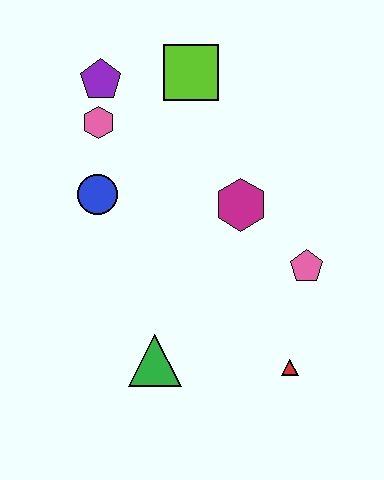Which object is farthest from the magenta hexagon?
The purple pentagon is farthest from the magenta hexagon.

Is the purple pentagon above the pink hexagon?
Yes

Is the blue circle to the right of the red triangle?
No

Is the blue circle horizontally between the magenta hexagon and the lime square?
No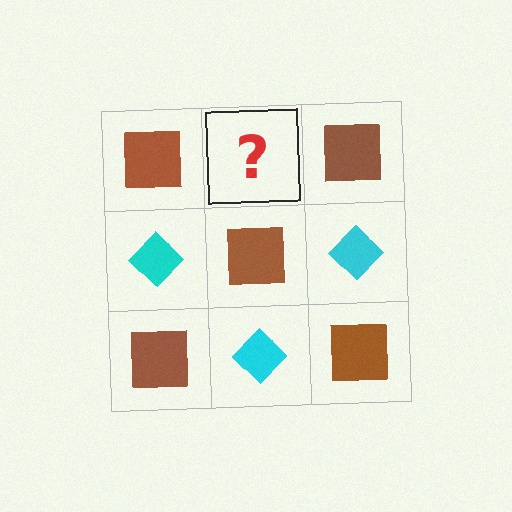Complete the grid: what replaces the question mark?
The question mark should be replaced with a cyan diamond.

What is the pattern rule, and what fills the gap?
The rule is that it alternates brown square and cyan diamond in a checkerboard pattern. The gap should be filled with a cyan diamond.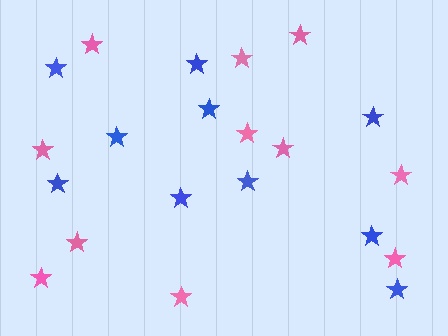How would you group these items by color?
There are 2 groups: one group of pink stars (11) and one group of blue stars (10).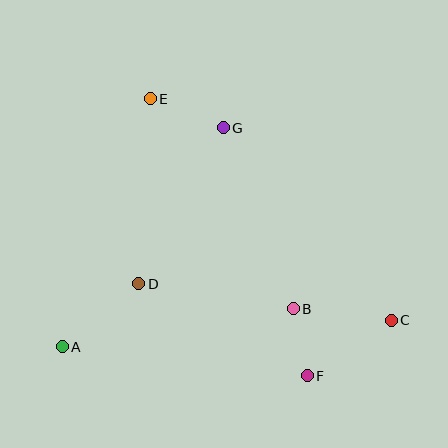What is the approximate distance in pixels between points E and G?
The distance between E and G is approximately 79 pixels.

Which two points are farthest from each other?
Points A and C are farthest from each other.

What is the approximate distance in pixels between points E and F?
The distance between E and F is approximately 319 pixels.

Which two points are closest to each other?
Points B and F are closest to each other.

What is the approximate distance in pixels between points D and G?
The distance between D and G is approximately 178 pixels.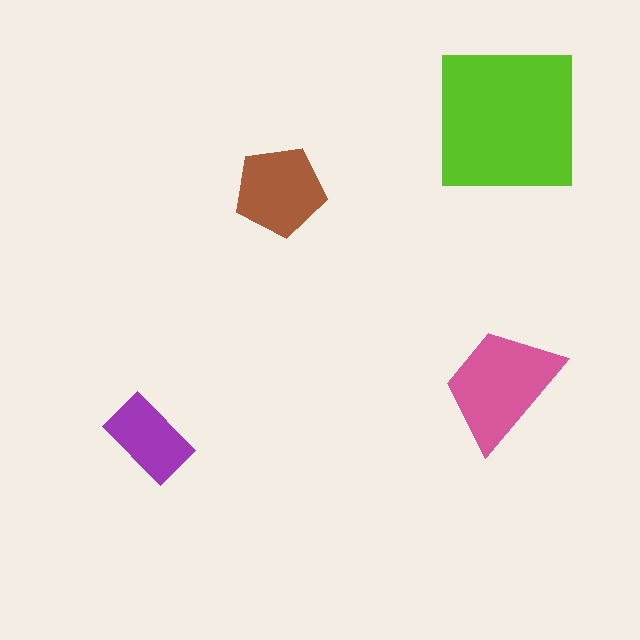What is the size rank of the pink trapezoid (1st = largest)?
2nd.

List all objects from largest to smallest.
The lime square, the pink trapezoid, the brown pentagon, the purple rectangle.